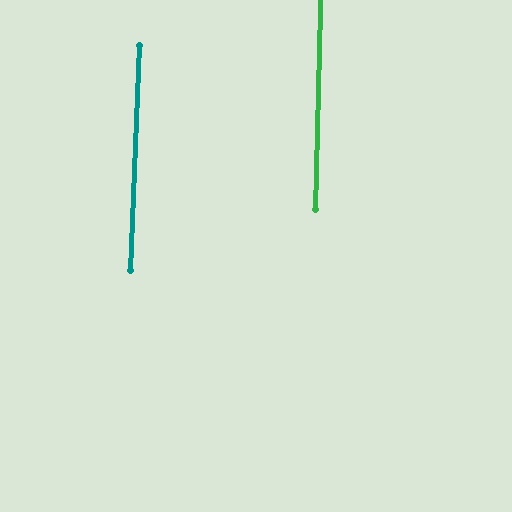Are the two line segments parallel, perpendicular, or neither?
Parallel — their directions differ by only 0.5°.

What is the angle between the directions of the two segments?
Approximately 1 degree.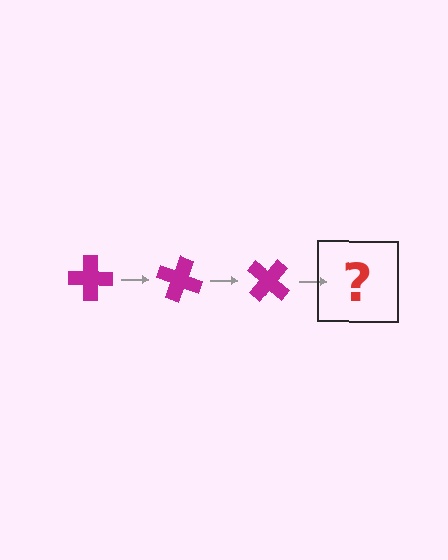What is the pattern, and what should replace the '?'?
The pattern is that the cross rotates 20 degrees each step. The '?' should be a magenta cross rotated 60 degrees.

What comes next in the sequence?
The next element should be a magenta cross rotated 60 degrees.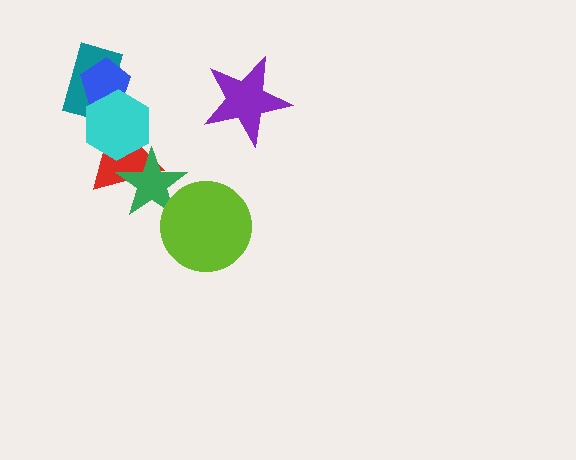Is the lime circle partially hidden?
No, no other shape covers it.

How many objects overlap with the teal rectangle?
2 objects overlap with the teal rectangle.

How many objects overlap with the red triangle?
2 objects overlap with the red triangle.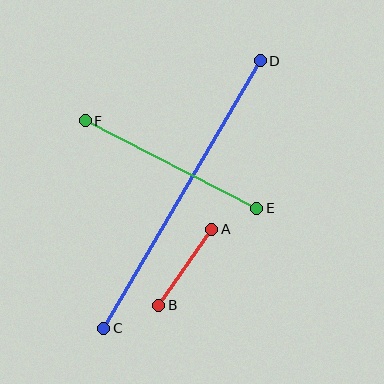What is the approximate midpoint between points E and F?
The midpoint is at approximately (171, 164) pixels.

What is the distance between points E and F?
The distance is approximately 193 pixels.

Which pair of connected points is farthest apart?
Points C and D are farthest apart.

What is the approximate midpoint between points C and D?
The midpoint is at approximately (182, 194) pixels.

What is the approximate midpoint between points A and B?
The midpoint is at approximately (185, 267) pixels.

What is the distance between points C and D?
The distance is approximately 310 pixels.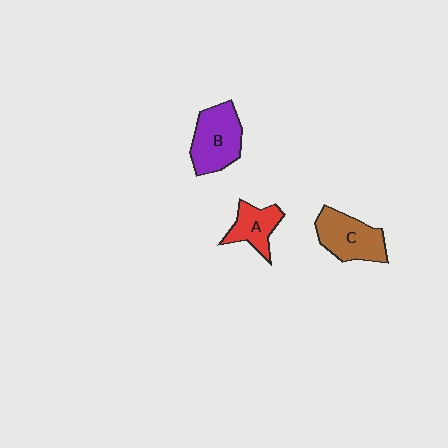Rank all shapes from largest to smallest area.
From largest to smallest: B (purple), C (brown), A (red).